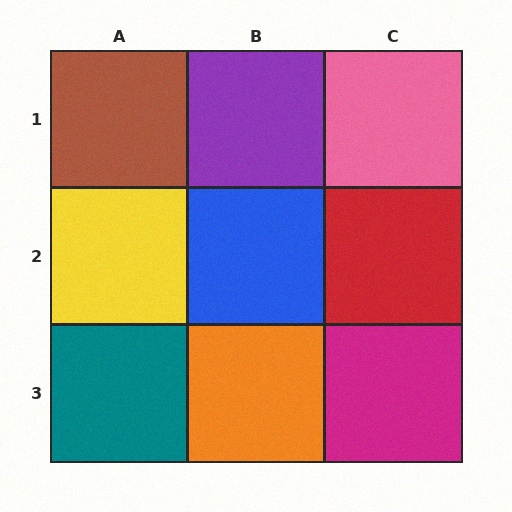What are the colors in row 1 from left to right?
Brown, purple, pink.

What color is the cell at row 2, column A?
Yellow.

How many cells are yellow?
1 cell is yellow.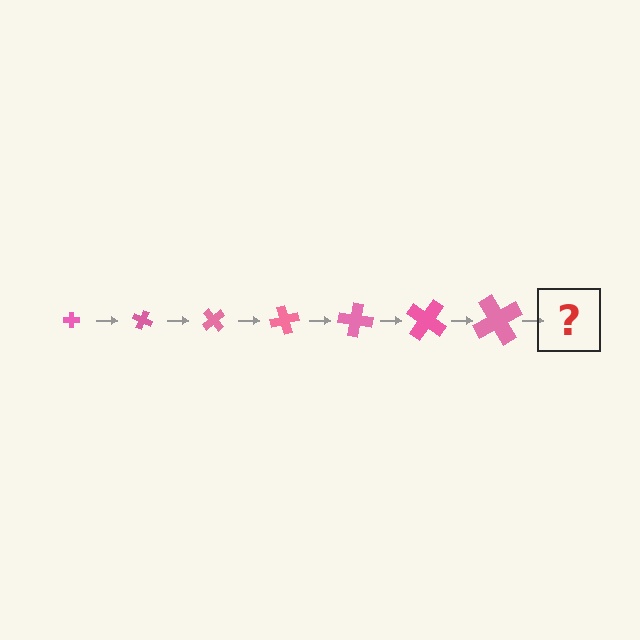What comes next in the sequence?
The next element should be a cross, larger than the previous one and rotated 175 degrees from the start.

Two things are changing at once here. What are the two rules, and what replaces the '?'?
The two rules are that the cross grows larger each step and it rotates 25 degrees each step. The '?' should be a cross, larger than the previous one and rotated 175 degrees from the start.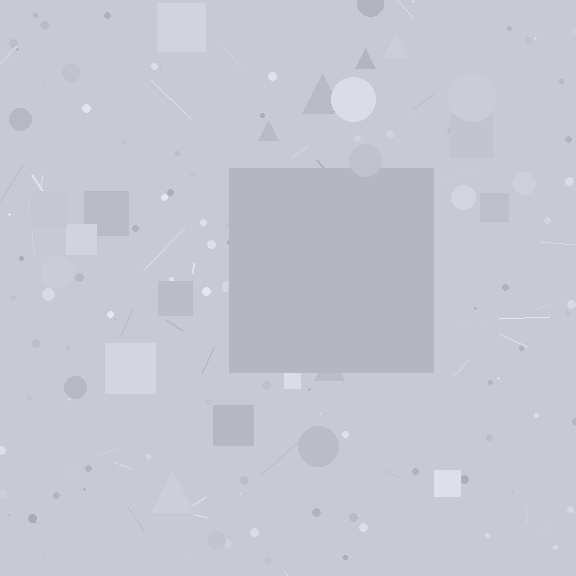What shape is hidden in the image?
A square is hidden in the image.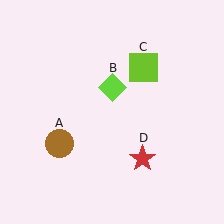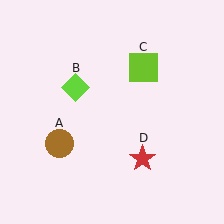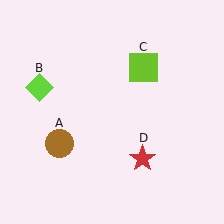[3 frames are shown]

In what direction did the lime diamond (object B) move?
The lime diamond (object B) moved left.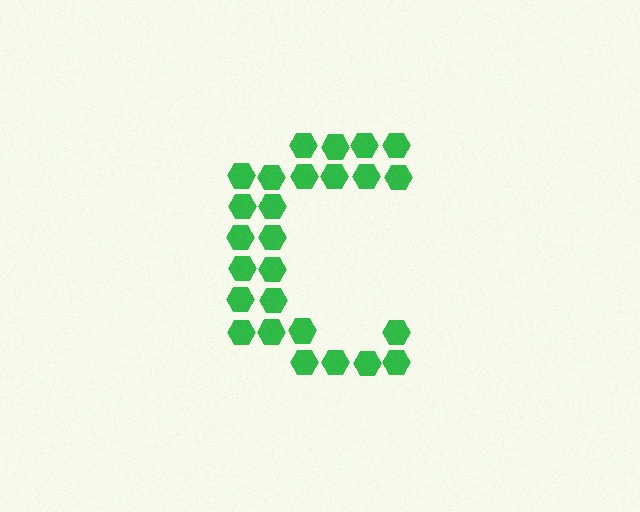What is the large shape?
The large shape is the letter C.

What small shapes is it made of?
It is made of small hexagons.